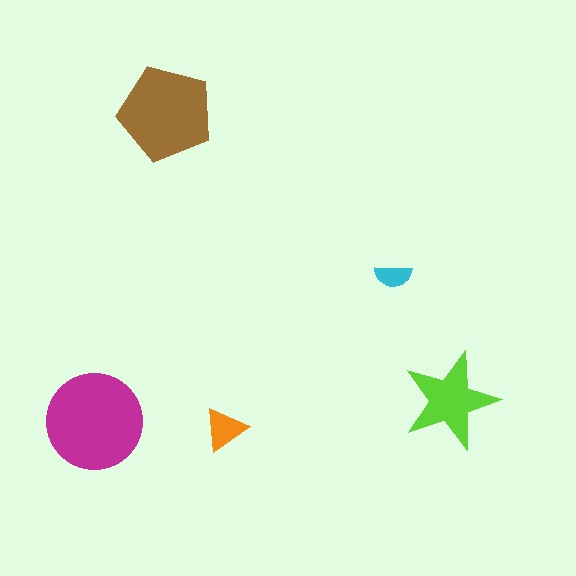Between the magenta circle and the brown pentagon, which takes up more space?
The magenta circle.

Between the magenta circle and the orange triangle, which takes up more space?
The magenta circle.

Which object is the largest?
The magenta circle.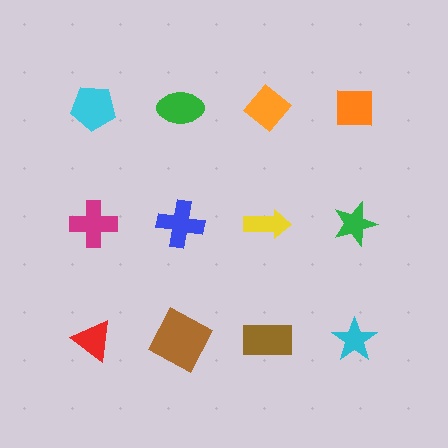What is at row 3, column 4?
A cyan star.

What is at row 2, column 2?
A blue cross.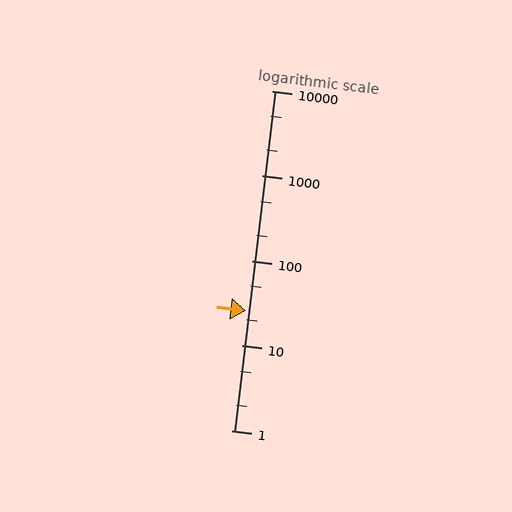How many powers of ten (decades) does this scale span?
The scale spans 4 decades, from 1 to 10000.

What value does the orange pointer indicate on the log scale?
The pointer indicates approximately 26.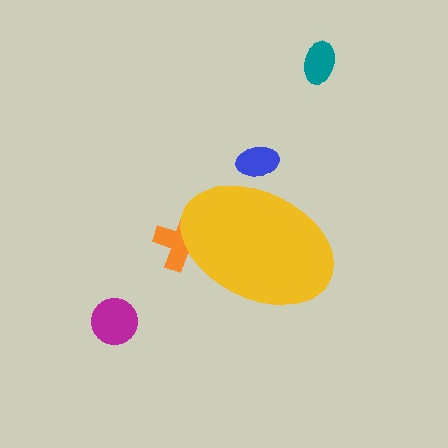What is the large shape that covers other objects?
A yellow ellipse.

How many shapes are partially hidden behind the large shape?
2 shapes are partially hidden.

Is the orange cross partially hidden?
Yes, the orange cross is partially hidden behind the yellow ellipse.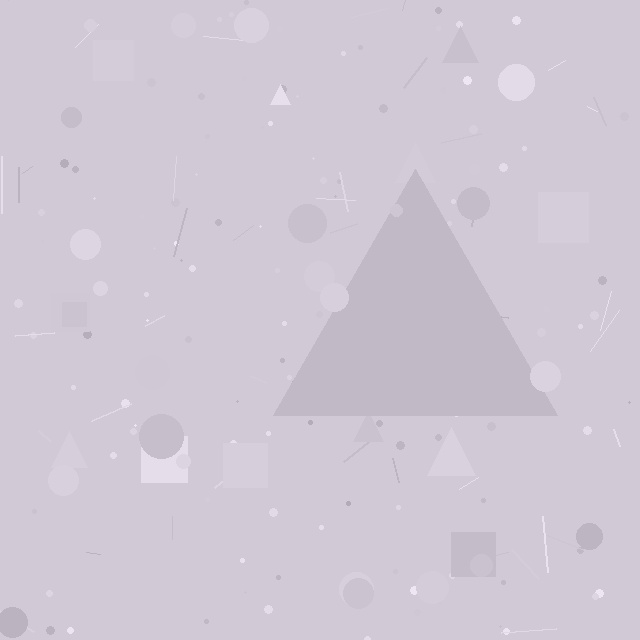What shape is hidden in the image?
A triangle is hidden in the image.